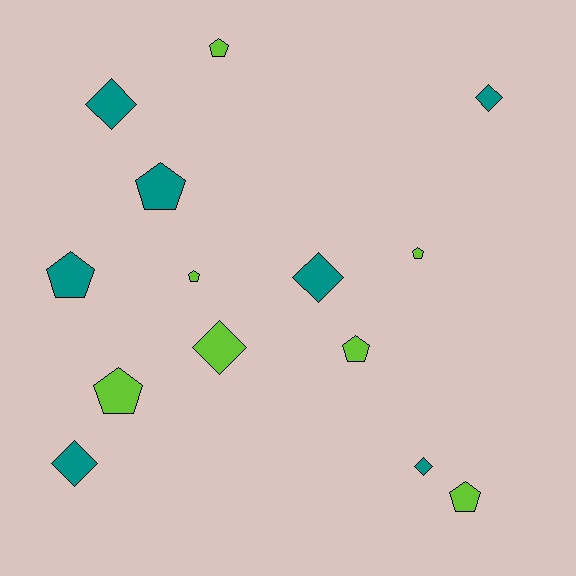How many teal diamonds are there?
There are 5 teal diamonds.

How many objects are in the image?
There are 14 objects.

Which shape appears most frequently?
Pentagon, with 8 objects.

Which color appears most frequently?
Lime, with 7 objects.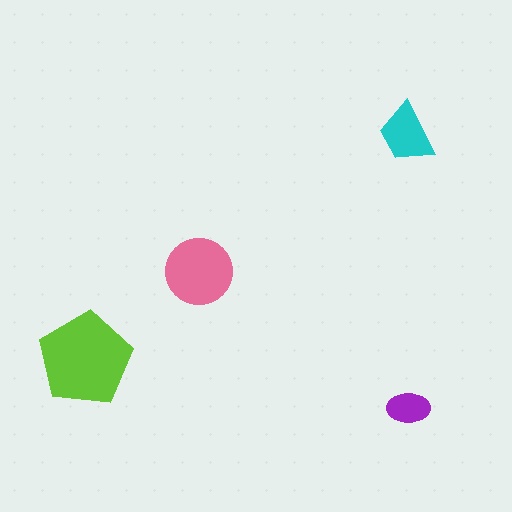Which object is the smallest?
The purple ellipse.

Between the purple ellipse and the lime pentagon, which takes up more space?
The lime pentagon.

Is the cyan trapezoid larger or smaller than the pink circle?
Smaller.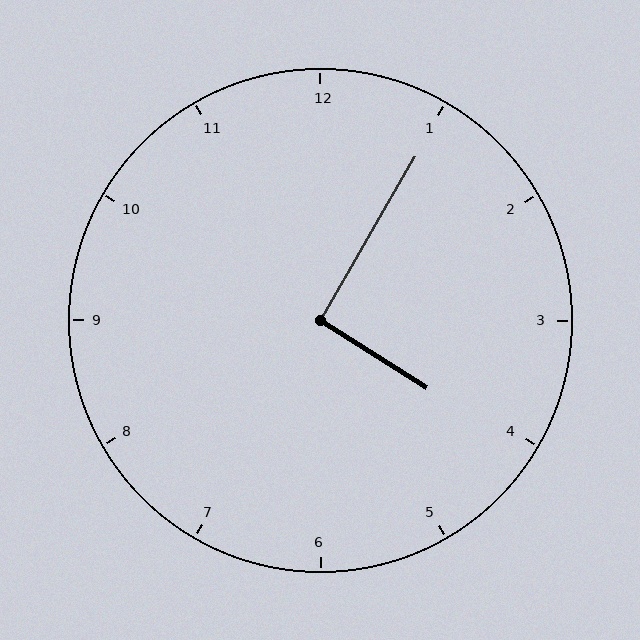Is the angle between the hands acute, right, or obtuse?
It is right.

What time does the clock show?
4:05.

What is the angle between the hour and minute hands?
Approximately 92 degrees.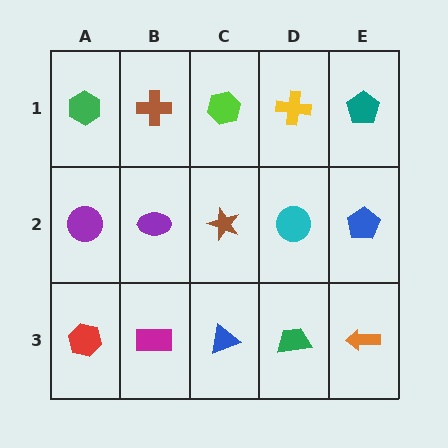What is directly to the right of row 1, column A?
A brown cross.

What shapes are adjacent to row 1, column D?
A cyan circle (row 2, column D), a lime hexagon (row 1, column C), a teal pentagon (row 1, column E).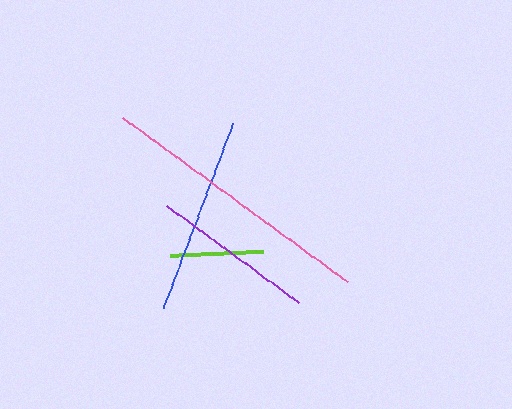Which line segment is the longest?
The pink line is the longest at approximately 279 pixels.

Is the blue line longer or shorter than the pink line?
The pink line is longer than the blue line.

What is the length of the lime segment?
The lime segment is approximately 93 pixels long.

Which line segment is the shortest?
The lime line is the shortest at approximately 93 pixels.